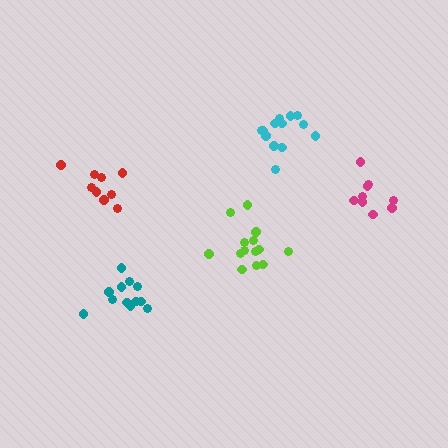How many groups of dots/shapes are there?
There are 5 groups.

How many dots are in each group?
Group 1: 14 dots, Group 2: 9 dots, Group 3: 13 dots, Group 4: 9 dots, Group 5: 12 dots (57 total).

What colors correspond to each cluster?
The clusters are colored: lime, red, cyan, magenta, teal.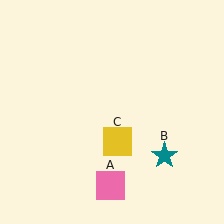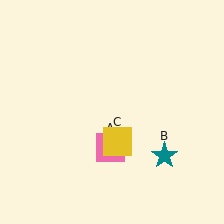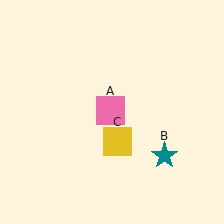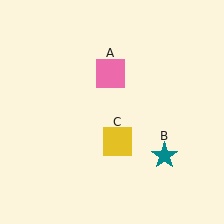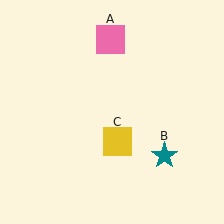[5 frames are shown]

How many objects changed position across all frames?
1 object changed position: pink square (object A).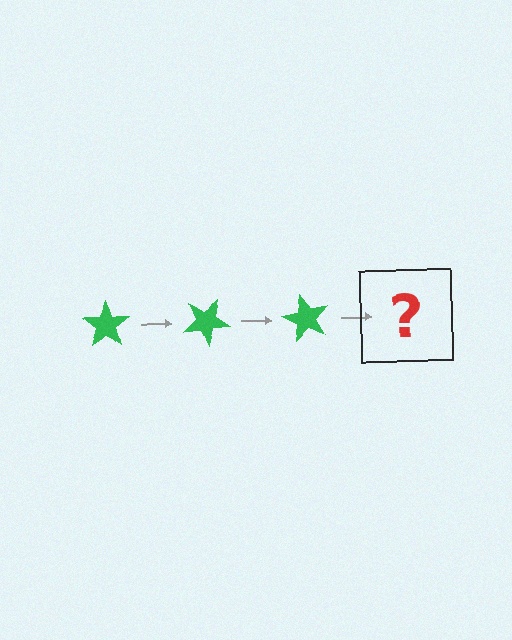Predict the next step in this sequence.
The next step is a green star rotated 90 degrees.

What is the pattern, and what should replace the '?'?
The pattern is that the star rotates 30 degrees each step. The '?' should be a green star rotated 90 degrees.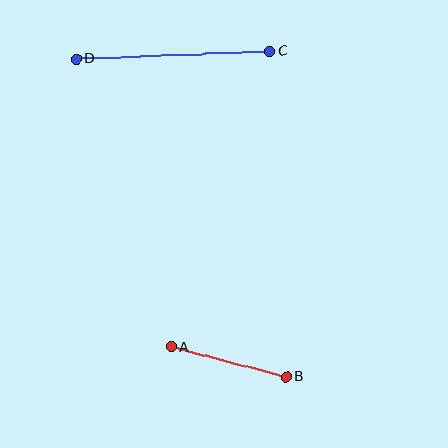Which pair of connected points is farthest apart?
Points C and D are farthest apart.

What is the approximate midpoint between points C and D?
The midpoint is at approximately (173, 55) pixels.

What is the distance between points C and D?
The distance is approximately 194 pixels.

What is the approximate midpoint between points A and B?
The midpoint is at approximately (229, 362) pixels.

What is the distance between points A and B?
The distance is approximately 118 pixels.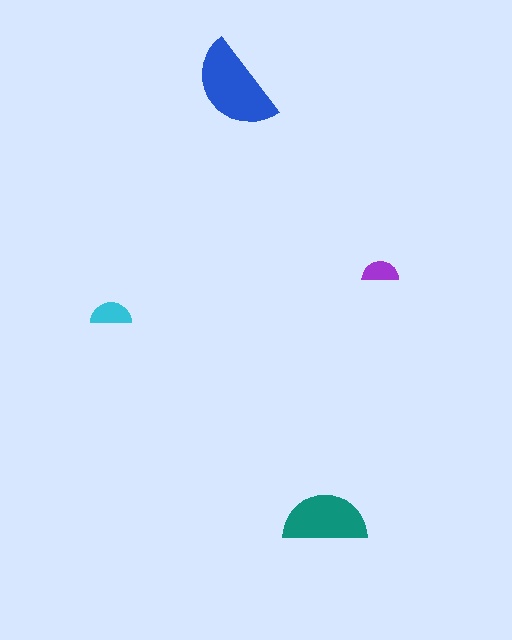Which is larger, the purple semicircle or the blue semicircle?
The blue one.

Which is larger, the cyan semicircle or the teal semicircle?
The teal one.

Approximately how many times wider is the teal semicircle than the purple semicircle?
About 2.5 times wider.